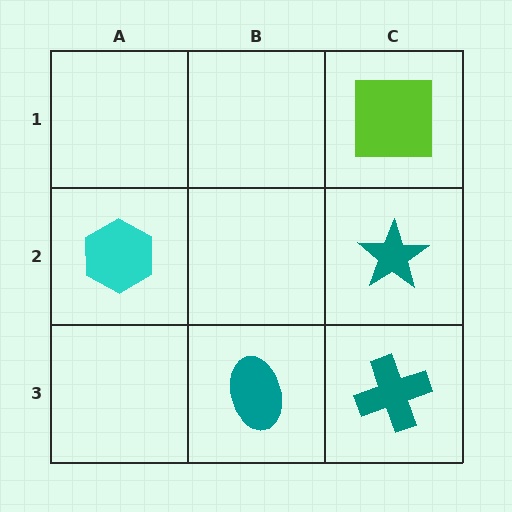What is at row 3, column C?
A teal cross.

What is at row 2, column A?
A cyan hexagon.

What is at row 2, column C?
A teal star.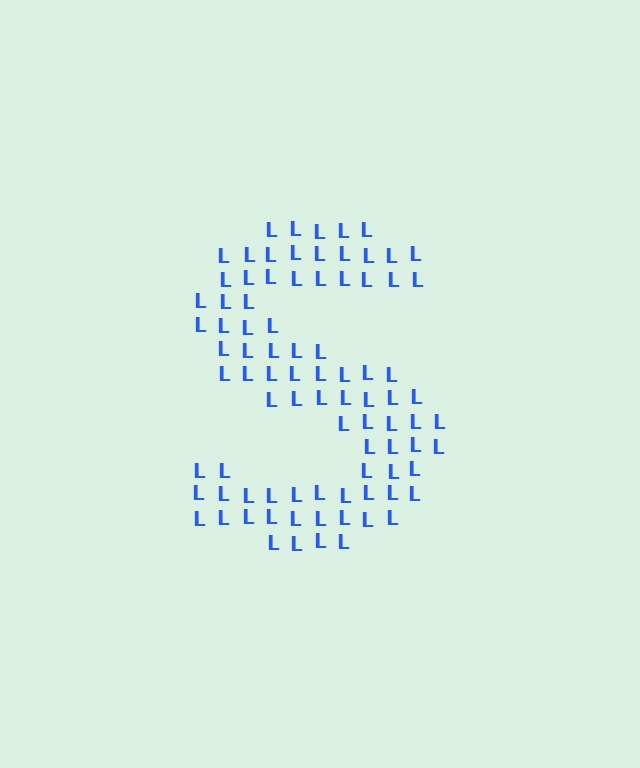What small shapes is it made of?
It is made of small letter L's.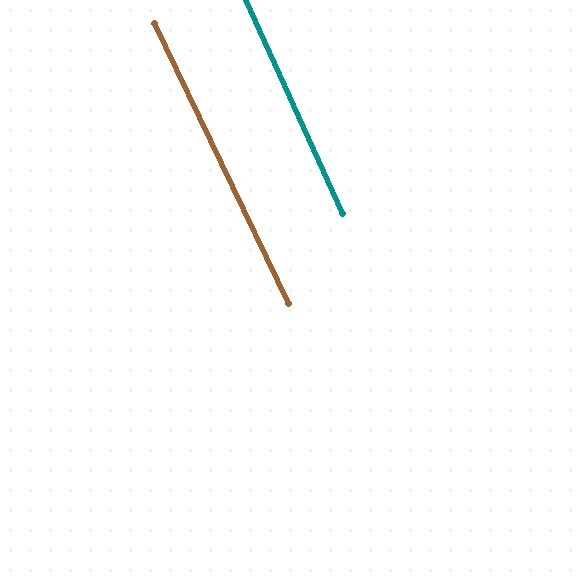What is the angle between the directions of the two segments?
Approximately 1 degree.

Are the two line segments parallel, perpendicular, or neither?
Parallel — their directions differ by only 1.4°.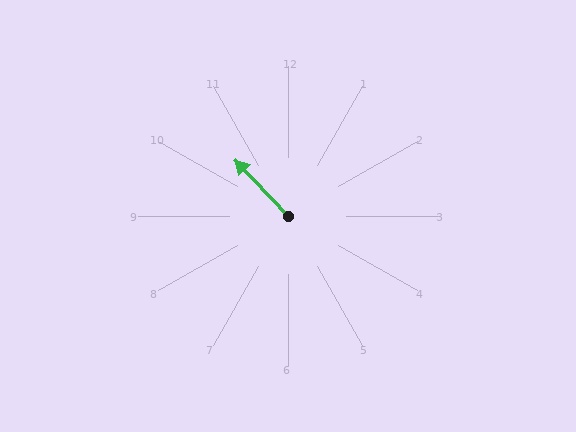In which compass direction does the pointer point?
Northwest.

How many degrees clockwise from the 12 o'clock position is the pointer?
Approximately 317 degrees.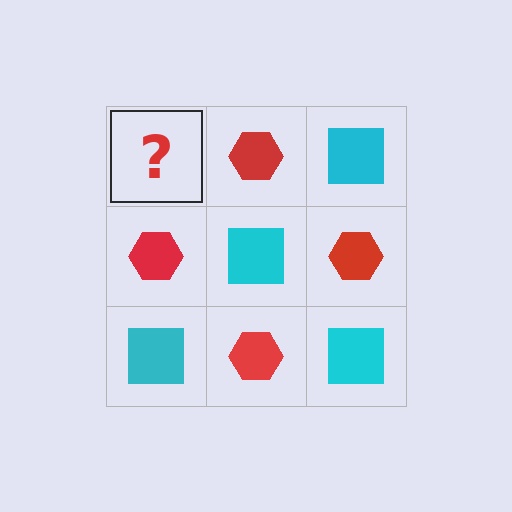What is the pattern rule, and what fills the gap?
The rule is that it alternates cyan square and red hexagon in a checkerboard pattern. The gap should be filled with a cyan square.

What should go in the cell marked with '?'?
The missing cell should contain a cyan square.